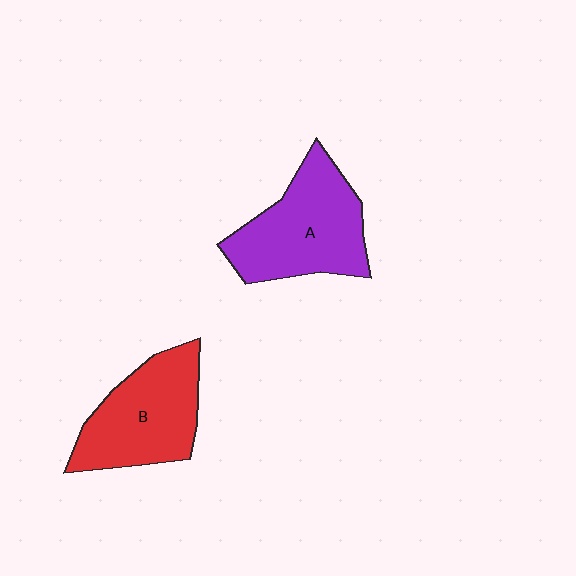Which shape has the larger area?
Shape A (purple).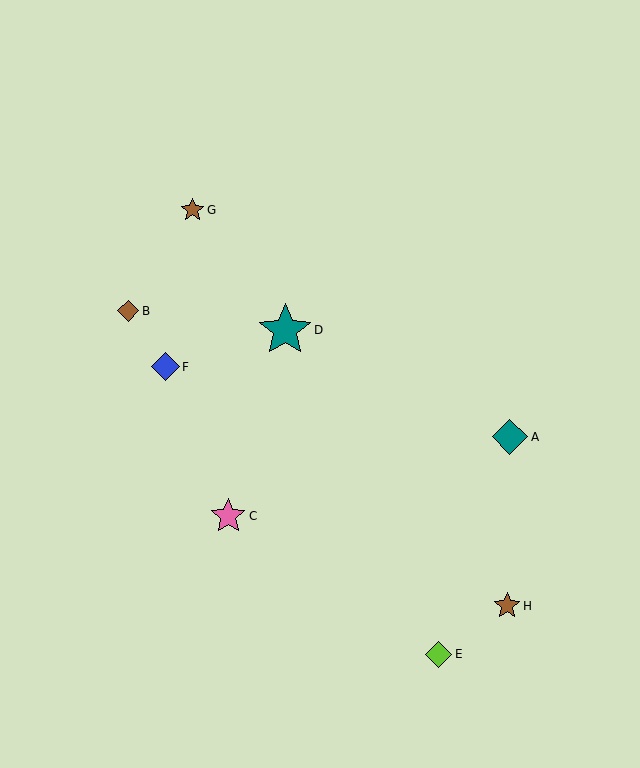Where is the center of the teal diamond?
The center of the teal diamond is at (510, 437).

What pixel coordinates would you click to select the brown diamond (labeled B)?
Click at (128, 311) to select the brown diamond B.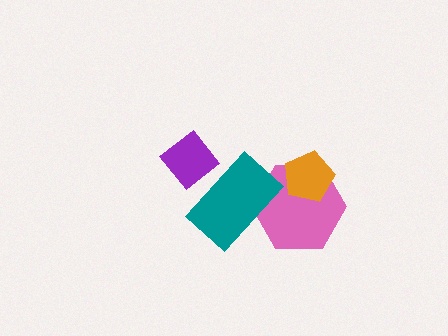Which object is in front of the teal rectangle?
The purple diamond is in front of the teal rectangle.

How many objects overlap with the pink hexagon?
2 objects overlap with the pink hexagon.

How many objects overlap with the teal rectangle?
2 objects overlap with the teal rectangle.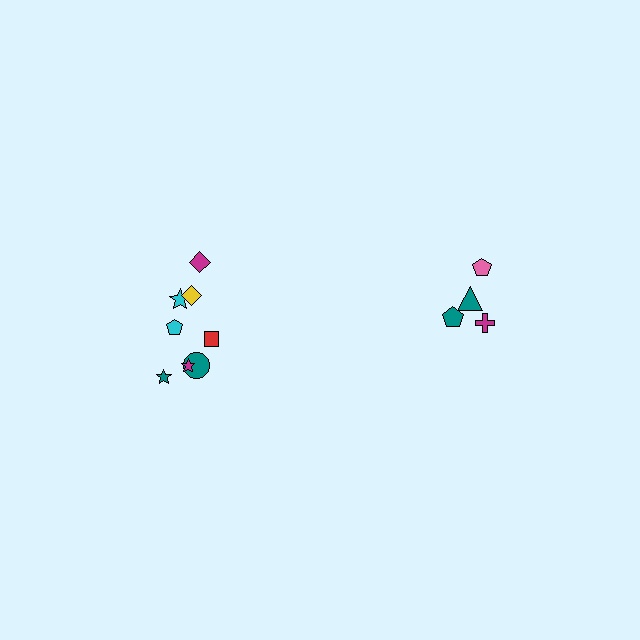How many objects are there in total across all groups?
There are 12 objects.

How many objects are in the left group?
There are 8 objects.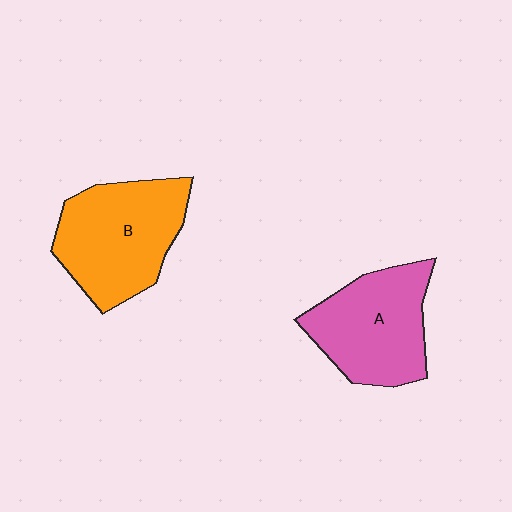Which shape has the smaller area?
Shape A (pink).